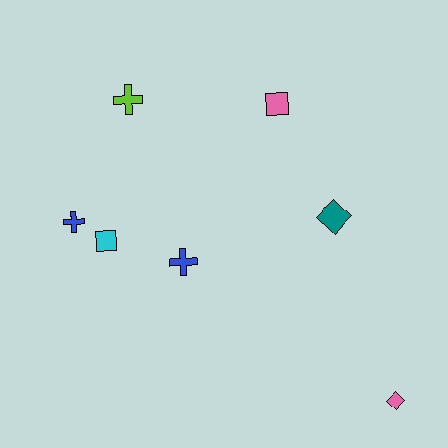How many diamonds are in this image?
There are 2 diamonds.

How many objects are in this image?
There are 7 objects.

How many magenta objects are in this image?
There are no magenta objects.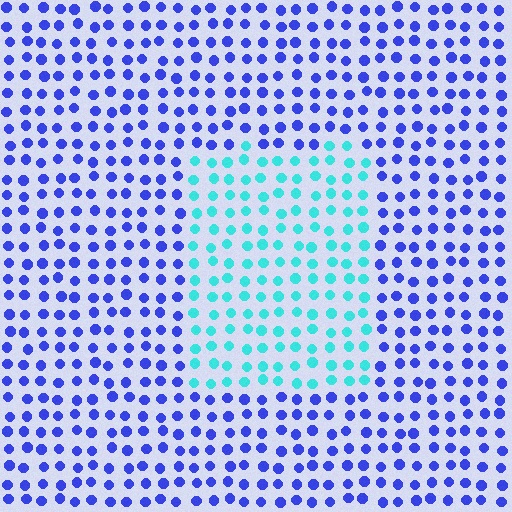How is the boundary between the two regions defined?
The boundary is defined purely by a slight shift in hue (about 59 degrees). Spacing, size, and orientation are identical on both sides.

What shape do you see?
I see a rectangle.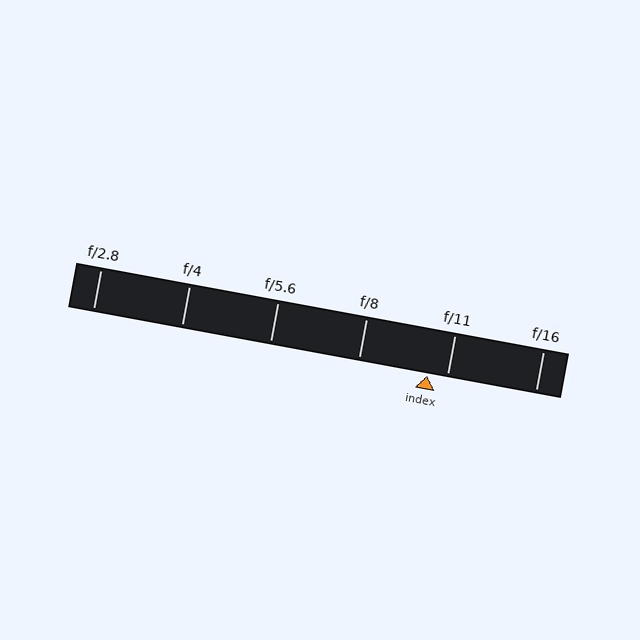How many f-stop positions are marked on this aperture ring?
There are 6 f-stop positions marked.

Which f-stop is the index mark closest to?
The index mark is closest to f/11.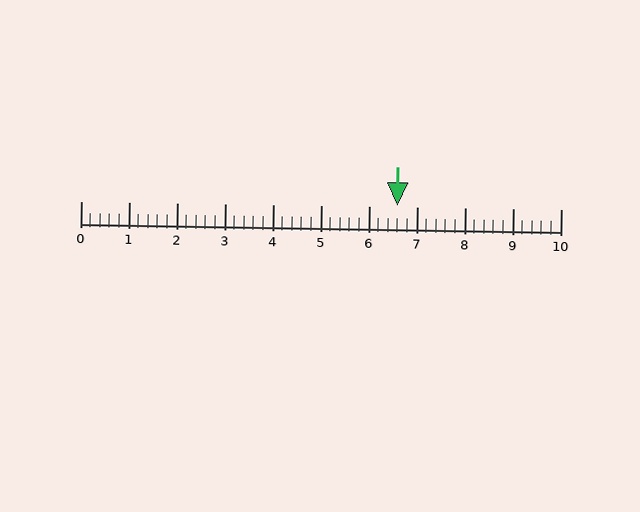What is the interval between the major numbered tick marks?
The major tick marks are spaced 1 units apart.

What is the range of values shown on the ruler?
The ruler shows values from 0 to 10.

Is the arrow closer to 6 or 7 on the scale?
The arrow is closer to 7.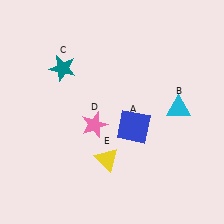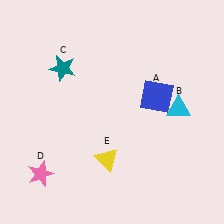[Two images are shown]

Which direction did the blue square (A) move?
The blue square (A) moved up.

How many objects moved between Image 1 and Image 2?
2 objects moved between the two images.